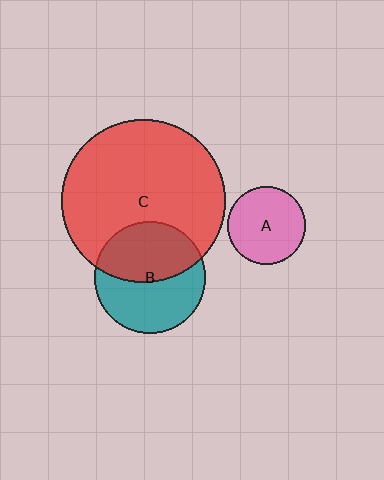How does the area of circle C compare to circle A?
Approximately 4.4 times.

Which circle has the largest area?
Circle C (red).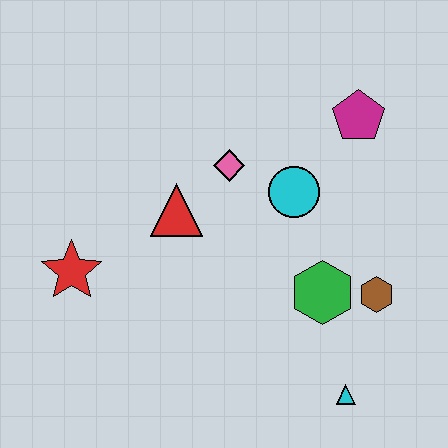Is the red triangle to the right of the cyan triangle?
No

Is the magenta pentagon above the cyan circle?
Yes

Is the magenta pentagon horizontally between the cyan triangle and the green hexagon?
No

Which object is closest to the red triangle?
The pink diamond is closest to the red triangle.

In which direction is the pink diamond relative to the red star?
The pink diamond is to the right of the red star.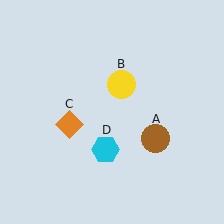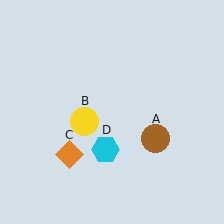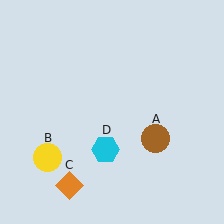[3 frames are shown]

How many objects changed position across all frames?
2 objects changed position: yellow circle (object B), orange diamond (object C).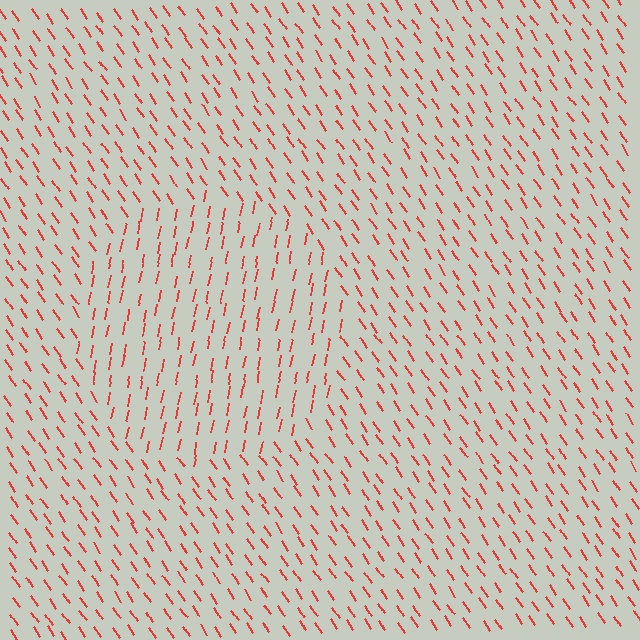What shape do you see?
I see a circle.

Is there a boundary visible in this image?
Yes, there is a texture boundary formed by a change in line orientation.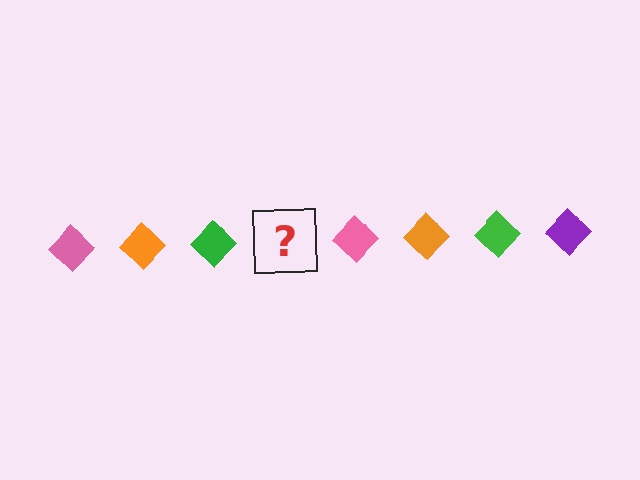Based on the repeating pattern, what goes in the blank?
The blank should be a purple diamond.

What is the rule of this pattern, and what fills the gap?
The rule is that the pattern cycles through pink, orange, green, purple diamonds. The gap should be filled with a purple diamond.